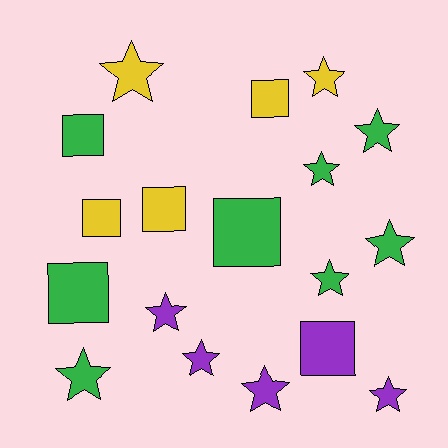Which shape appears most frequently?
Star, with 11 objects.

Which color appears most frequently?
Green, with 8 objects.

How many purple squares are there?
There is 1 purple square.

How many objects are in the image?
There are 18 objects.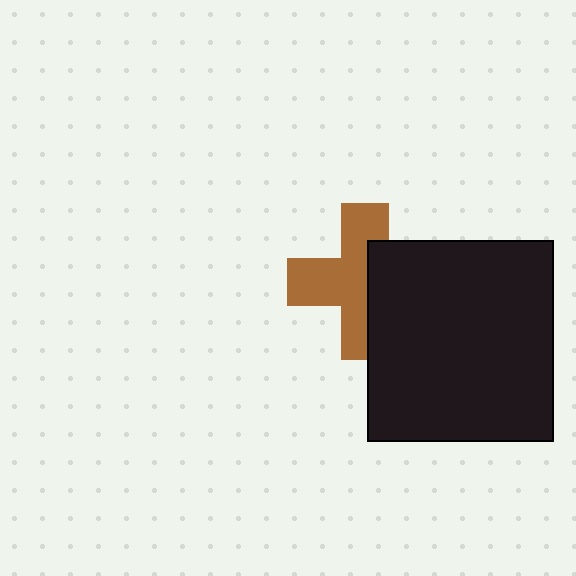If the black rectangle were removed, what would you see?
You would see the complete brown cross.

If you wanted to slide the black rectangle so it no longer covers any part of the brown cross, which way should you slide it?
Slide it right — that is the most direct way to separate the two shapes.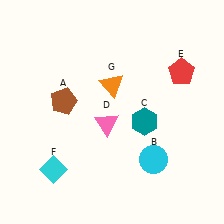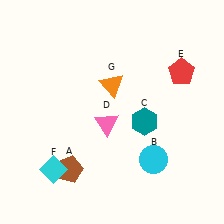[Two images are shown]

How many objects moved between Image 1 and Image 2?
1 object moved between the two images.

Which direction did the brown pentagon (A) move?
The brown pentagon (A) moved down.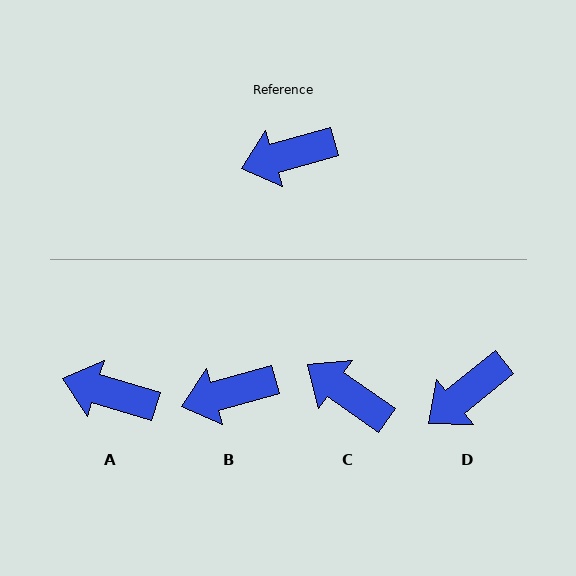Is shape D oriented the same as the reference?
No, it is off by about 23 degrees.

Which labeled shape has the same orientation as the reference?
B.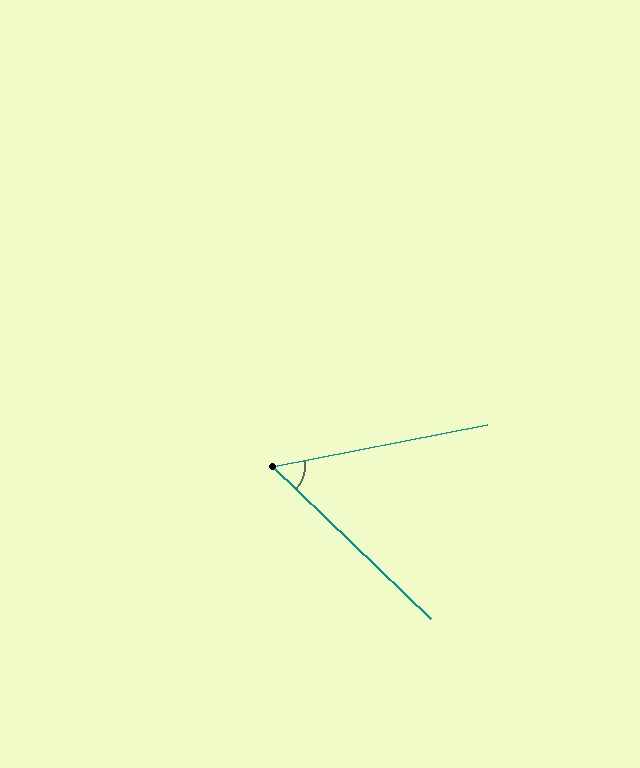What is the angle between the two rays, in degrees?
Approximately 55 degrees.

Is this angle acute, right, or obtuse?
It is acute.